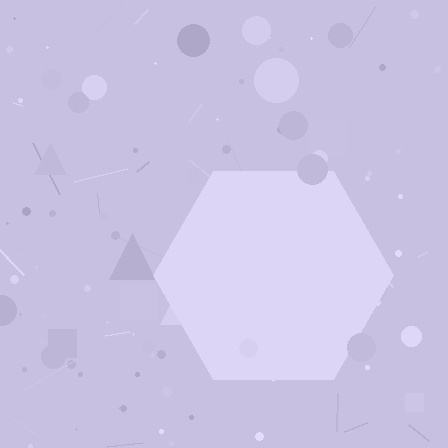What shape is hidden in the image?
A hexagon is hidden in the image.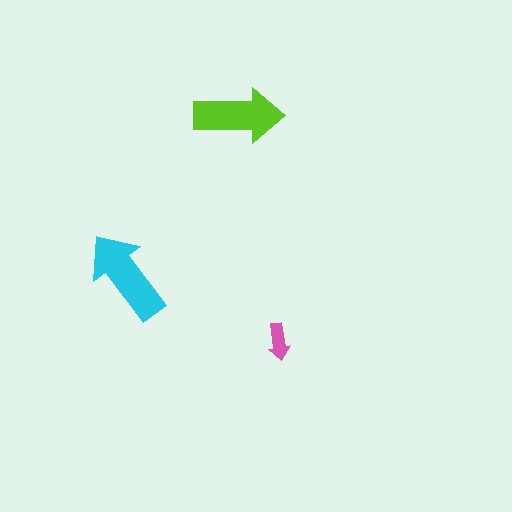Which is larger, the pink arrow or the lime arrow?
The lime one.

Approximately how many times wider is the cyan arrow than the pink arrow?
About 2.5 times wider.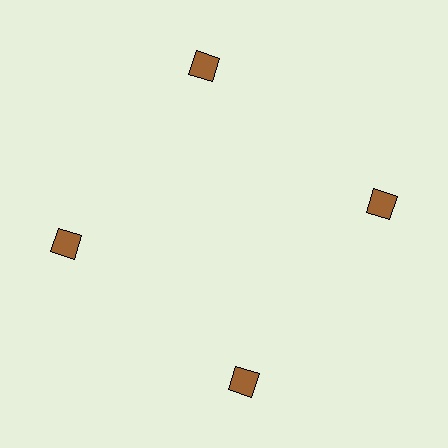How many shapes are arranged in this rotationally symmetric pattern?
There are 4 shapes, arranged in 4 groups of 1.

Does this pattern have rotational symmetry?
Yes, this pattern has 4-fold rotational symmetry. It looks the same after rotating 90 degrees around the center.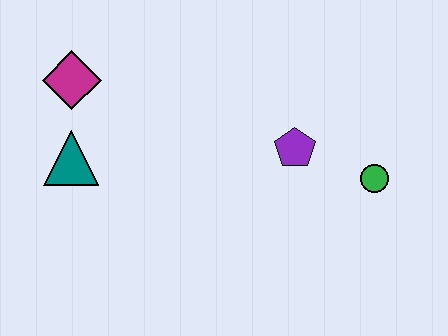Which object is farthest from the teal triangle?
The green circle is farthest from the teal triangle.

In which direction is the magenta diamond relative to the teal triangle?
The magenta diamond is above the teal triangle.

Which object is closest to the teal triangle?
The magenta diamond is closest to the teal triangle.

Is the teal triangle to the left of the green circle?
Yes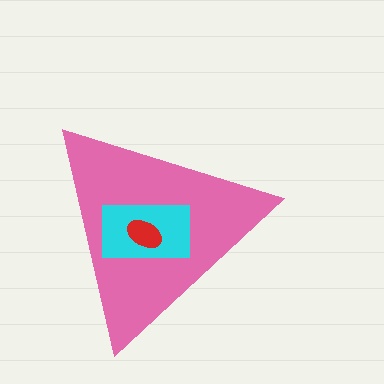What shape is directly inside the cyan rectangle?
The red ellipse.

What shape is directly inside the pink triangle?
The cyan rectangle.